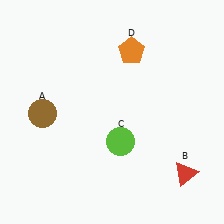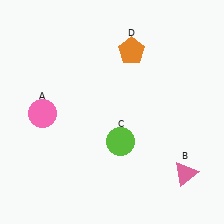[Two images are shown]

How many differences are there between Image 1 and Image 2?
There are 2 differences between the two images.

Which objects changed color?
A changed from brown to pink. B changed from red to pink.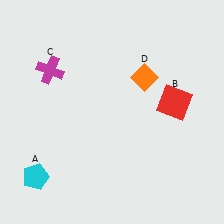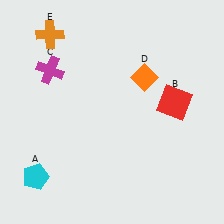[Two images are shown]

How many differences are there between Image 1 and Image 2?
There is 1 difference between the two images.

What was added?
An orange cross (E) was added in Image 2.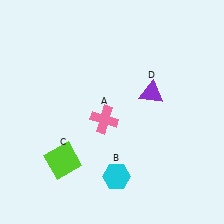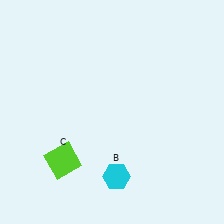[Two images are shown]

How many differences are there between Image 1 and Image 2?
There are 2 differences between the two images.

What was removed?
The purple triangle (D), the pink cross (A) were removed in Image 2.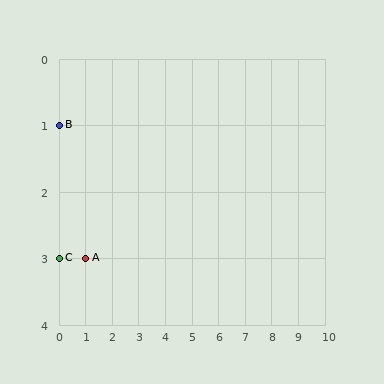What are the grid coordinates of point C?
Point C is at grid coordinates (0, 3).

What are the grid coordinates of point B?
Point B is at grid coordinates (0, 1).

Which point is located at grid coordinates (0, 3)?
Point C is at (0, 3).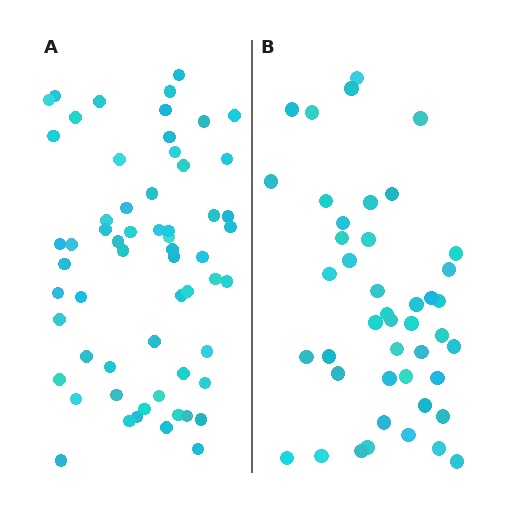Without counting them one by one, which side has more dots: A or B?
Region A (the left region) has more dots.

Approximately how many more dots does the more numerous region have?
Region A has approximately 15 more dots than region B.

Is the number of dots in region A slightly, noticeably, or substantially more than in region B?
Region A has noticeably more, but not dramatically so. The ratio is roughly 1.4 to 1.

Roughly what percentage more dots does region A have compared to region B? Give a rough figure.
About 35% more.